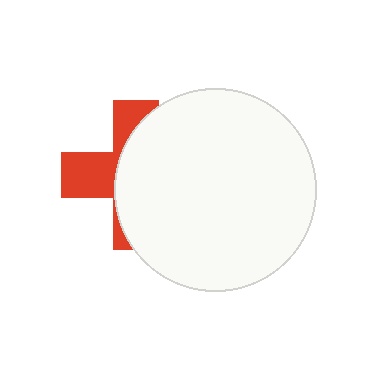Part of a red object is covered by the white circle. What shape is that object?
It is a cross.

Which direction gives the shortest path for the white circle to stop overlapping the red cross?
Moving right gives the shortest separation.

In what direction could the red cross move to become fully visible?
The red cross could move left. That would shift it out from behind the white circle entirely.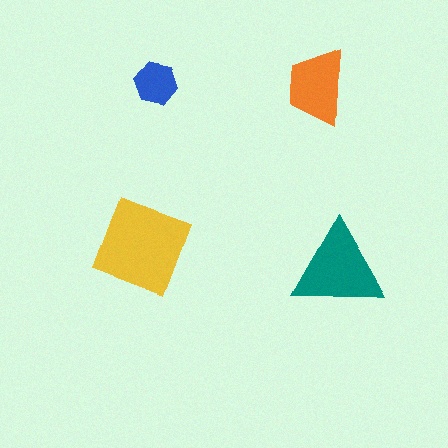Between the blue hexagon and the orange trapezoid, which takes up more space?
The orange trapezoid.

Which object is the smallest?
The blue hexagon.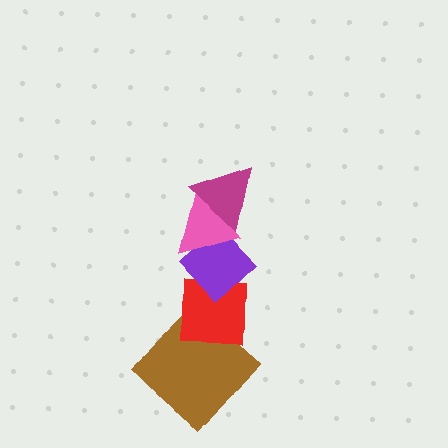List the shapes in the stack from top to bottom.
From top to bottom: the magenta triangle, the pink triangle, the purple diamond, the red square, the brown diamond.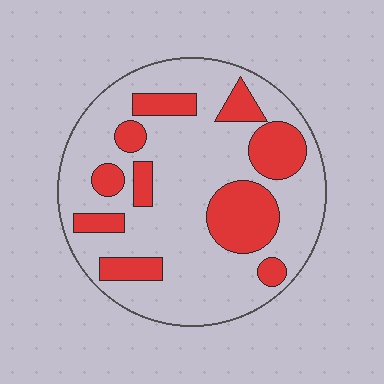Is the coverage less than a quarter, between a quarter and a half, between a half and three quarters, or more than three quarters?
Between a quarter and a half.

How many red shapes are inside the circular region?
10.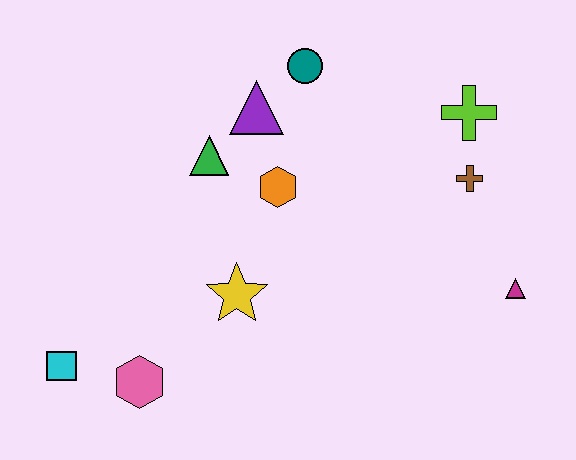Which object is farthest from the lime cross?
The cyan square is farthest from the lime cross.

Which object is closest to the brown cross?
The lime cross is closest to the brown cross.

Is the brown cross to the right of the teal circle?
Yes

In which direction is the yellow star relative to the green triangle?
The yellow star is below the green triangle.